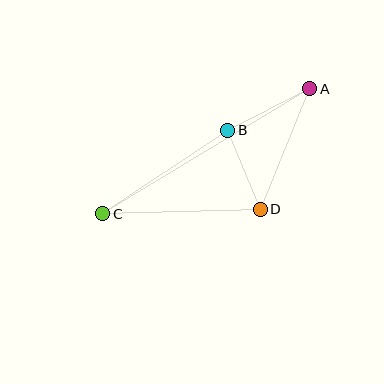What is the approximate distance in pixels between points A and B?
The distance between A and B is approximately 92 pixels.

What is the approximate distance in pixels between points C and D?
The distance between C and D is approximately 158 pixels.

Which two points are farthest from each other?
Points A and C are farthest from each other.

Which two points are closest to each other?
Points B and D are closest to each other.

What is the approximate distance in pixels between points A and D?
The distance between A and D is approximately 131 pixels.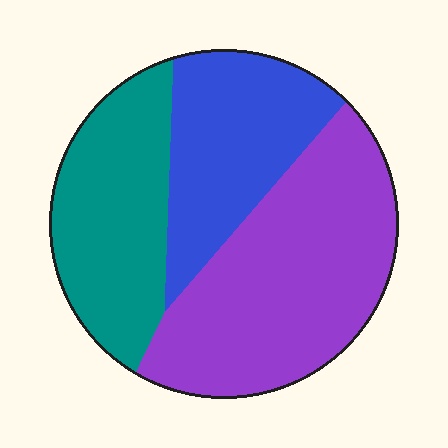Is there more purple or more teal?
Purple.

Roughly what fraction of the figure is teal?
Teal takes up about one quarter (1/4) of the figure.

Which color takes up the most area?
Purple, at roughly 45%.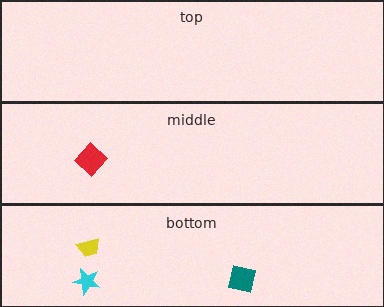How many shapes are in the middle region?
1.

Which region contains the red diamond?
The middle region.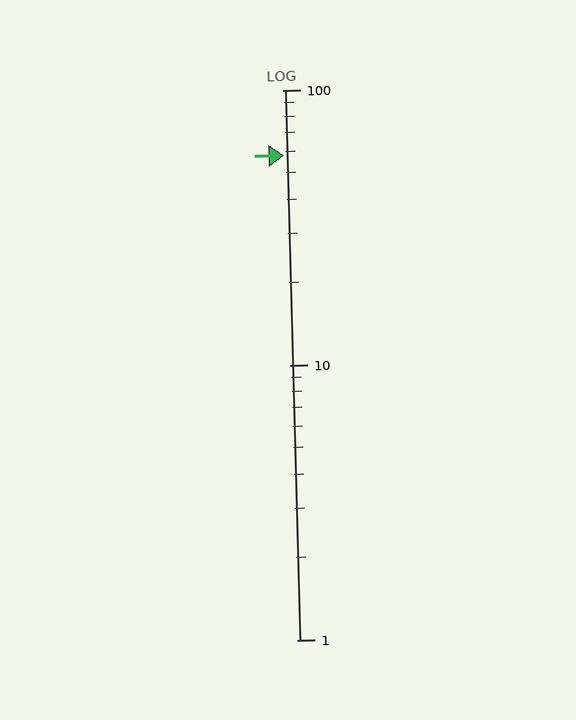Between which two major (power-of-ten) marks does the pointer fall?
The pointer is between 10 and 100.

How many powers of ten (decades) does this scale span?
The scale spans 2 decades, from 1 to 100.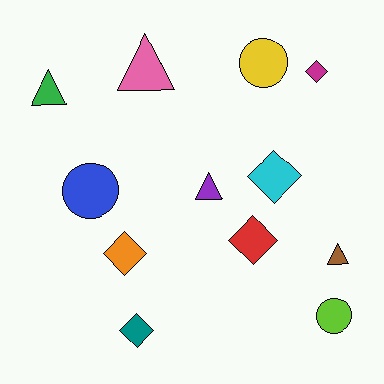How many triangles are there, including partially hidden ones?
There are 4 triangles.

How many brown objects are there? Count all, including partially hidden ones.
There is 1 brown object.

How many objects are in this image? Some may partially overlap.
There are 12 objects.